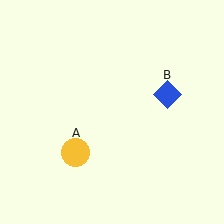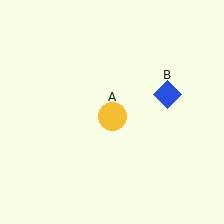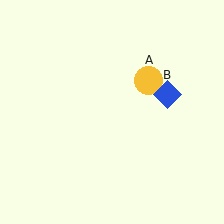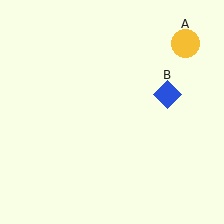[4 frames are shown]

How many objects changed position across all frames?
1 object changed position: yellow circle (object A).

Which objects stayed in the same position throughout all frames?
Blue diamond (object B) remained stationary.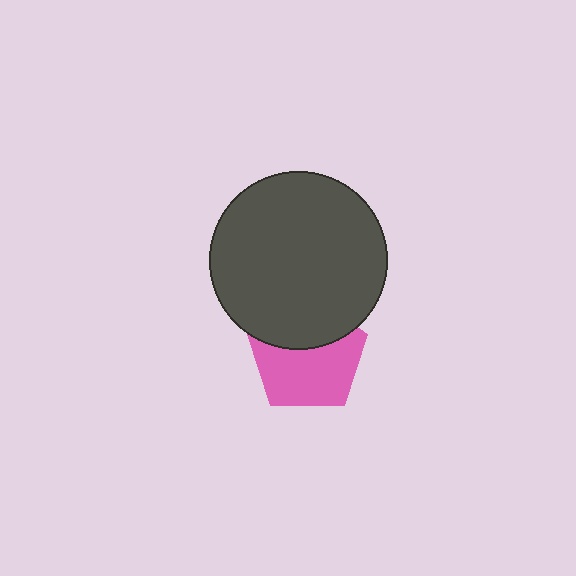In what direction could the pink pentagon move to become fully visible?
The pink pentagon could move down. That would shift it out from behind the dark gray circle entirely.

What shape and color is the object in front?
The object in front is a dark gray circle.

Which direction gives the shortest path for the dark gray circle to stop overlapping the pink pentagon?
Moving up gives the shortest separation.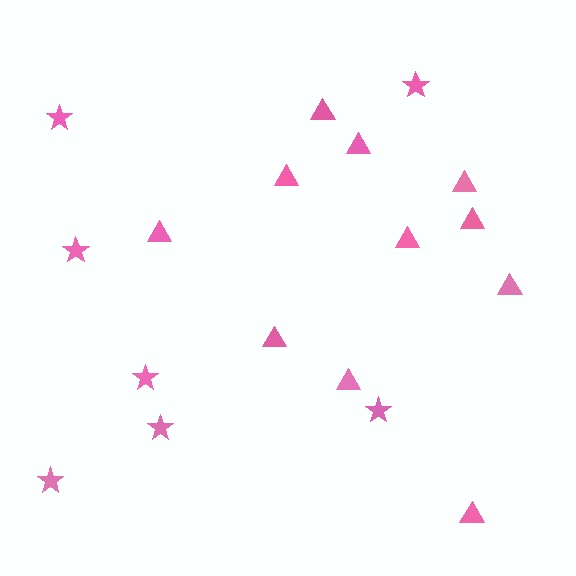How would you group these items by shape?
There are 2 groups: one group of stars (7) and one group of triangles (11).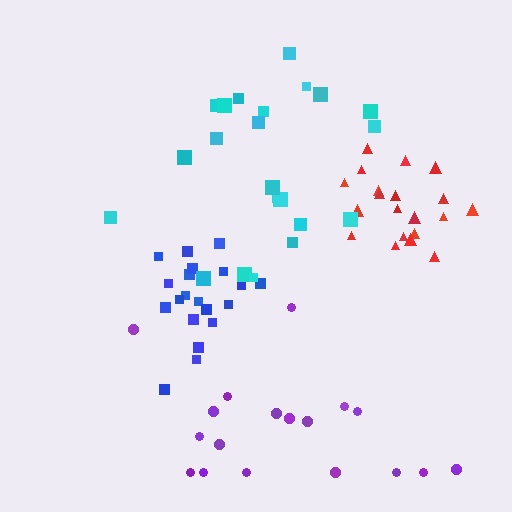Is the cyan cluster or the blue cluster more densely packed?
Blue.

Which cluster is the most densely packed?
Blue.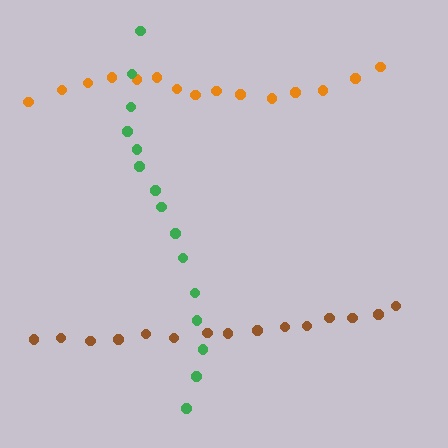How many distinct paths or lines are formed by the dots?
There are 3 distinct paths.